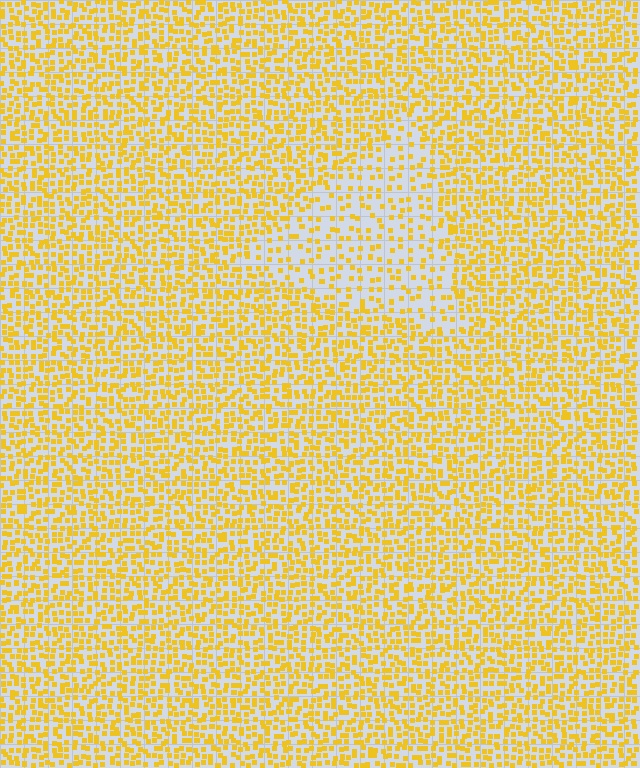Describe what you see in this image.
The image contains small yellow elements arranged at two different densities. A triangle-shaped region is visible where the elements are less densely packed than the surrounding area.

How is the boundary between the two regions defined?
The boundary is defined by a change in element density (approximately 2.0x ratio). All elements are the same color, size, and shape.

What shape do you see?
I see a triangle.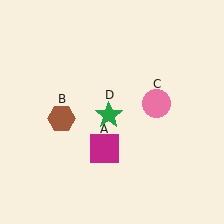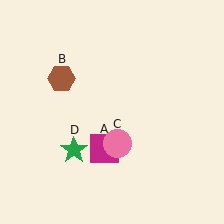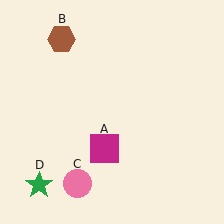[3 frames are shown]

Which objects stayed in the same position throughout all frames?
Magenta square (object A) remained stationary.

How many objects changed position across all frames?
3 objects changed position: brown hexagon (object B), pink circle (object C), green star (object D).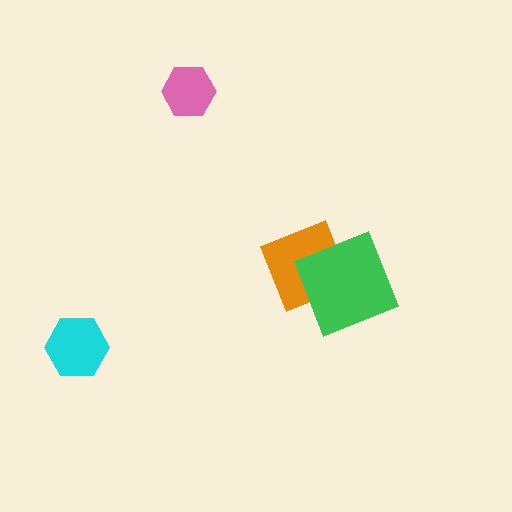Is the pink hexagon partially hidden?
No, no other shape covers it.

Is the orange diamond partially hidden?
Yes, it is partially covered by another shape.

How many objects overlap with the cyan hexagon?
0 objects overlap with the cyan hexagon.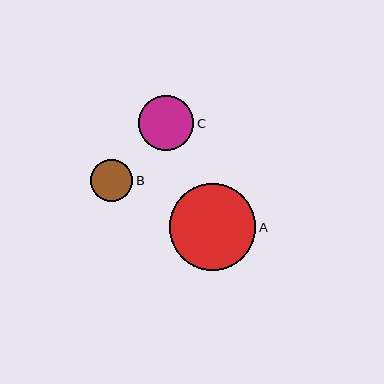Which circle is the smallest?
Circle B is the smallest with a size of approximately 42 pixels.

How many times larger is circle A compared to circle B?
Circle A is approximately 2.1 times the size of circle B.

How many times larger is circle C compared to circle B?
Circle C is approximately 1.3 times the size of circle B.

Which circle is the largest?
Circle A is the largest with a size of approximately 86 pixels.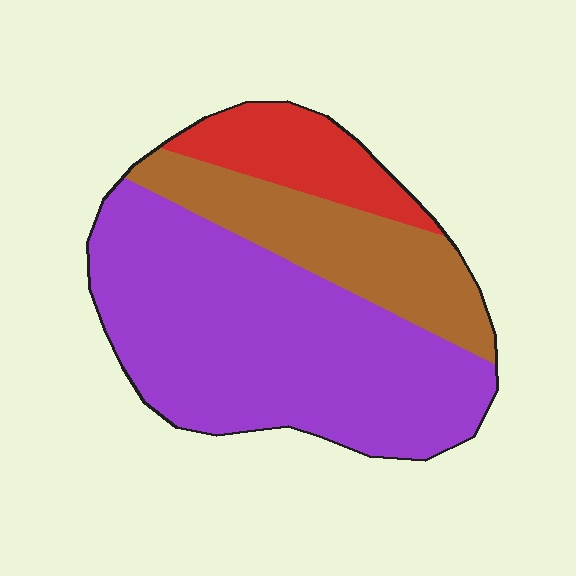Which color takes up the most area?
Purple, at roughly 60%.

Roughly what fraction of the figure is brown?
Brown takes up about one quarter (1/4) of the figure.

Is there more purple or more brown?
Purple.